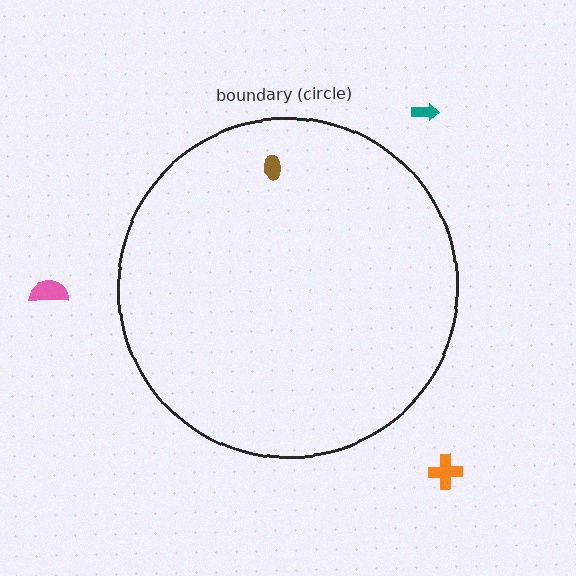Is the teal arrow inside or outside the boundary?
Outside.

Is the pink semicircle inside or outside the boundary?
Outside.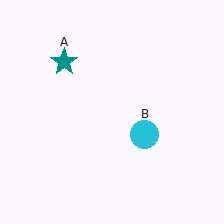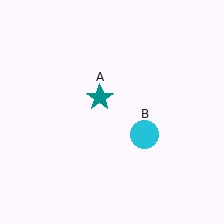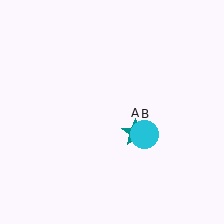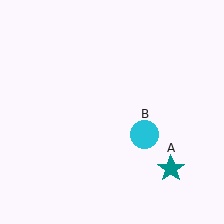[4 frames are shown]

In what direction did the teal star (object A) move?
The teal star (object A) moved down and to the right.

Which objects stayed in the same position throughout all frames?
Cyan circle (object B) remained stationary.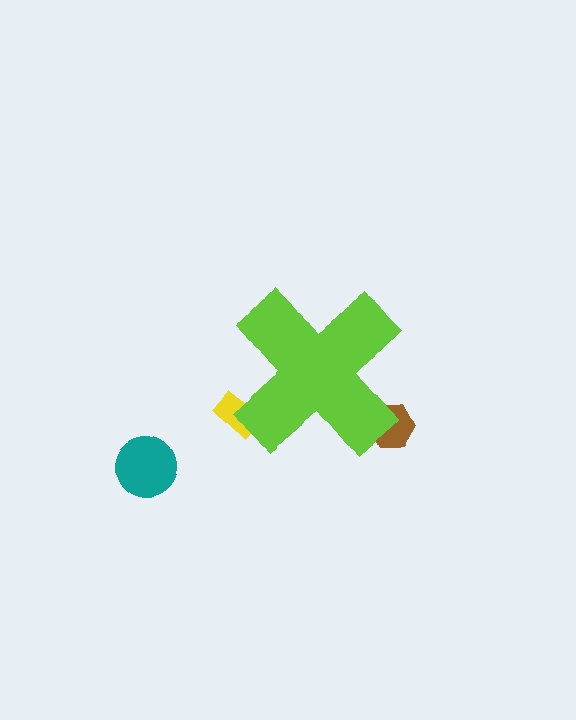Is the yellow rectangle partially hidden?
Yes, the yellow rectangle is partially hidden behind the lime cross.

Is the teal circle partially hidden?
No, the teal circle is fully visible.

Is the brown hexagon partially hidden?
Yes, the brown hexagon is partially hidden behind the lime cross.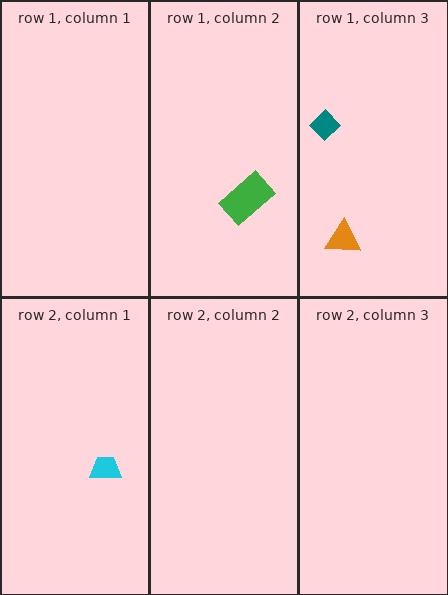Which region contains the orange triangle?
The row 1, column 3 region.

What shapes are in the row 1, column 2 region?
The green rectangle.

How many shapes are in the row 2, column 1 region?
1.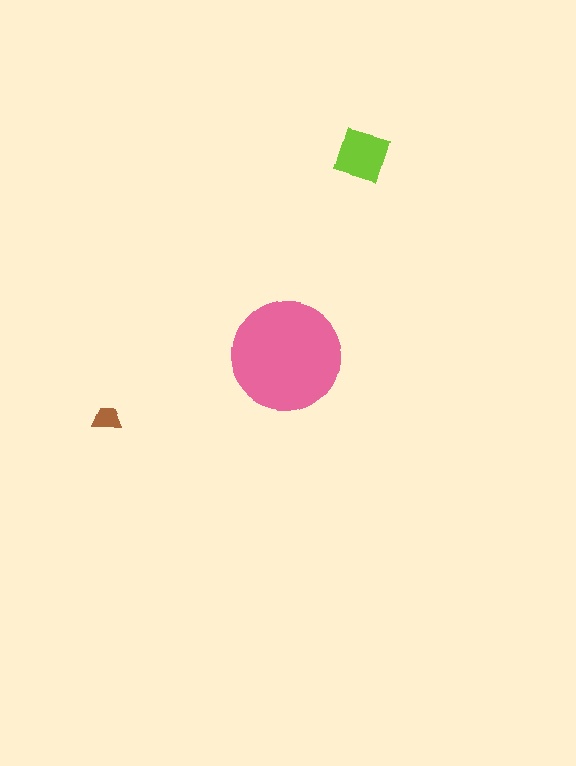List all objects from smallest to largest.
The brown trapezoid, the lime diamond, the pink circle.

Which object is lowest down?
The brown trapezoid is bottommost.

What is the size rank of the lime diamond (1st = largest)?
2nd.